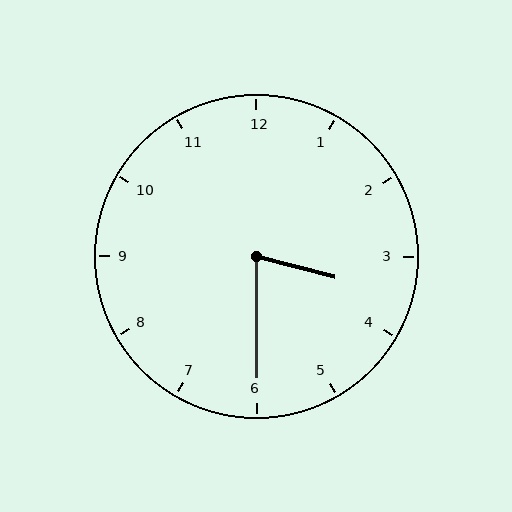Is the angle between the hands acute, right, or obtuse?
It is acute.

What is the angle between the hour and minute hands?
Approximately 75 degrees.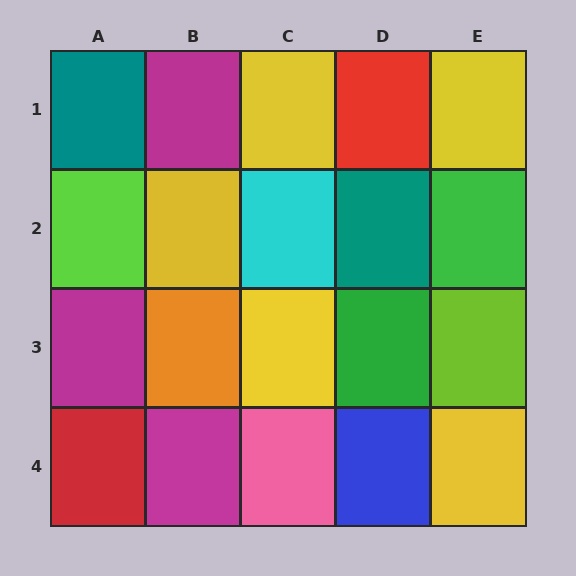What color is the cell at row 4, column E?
Yellow.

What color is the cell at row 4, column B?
Magenta.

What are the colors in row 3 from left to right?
Magenta, orange, yellow, green, lime.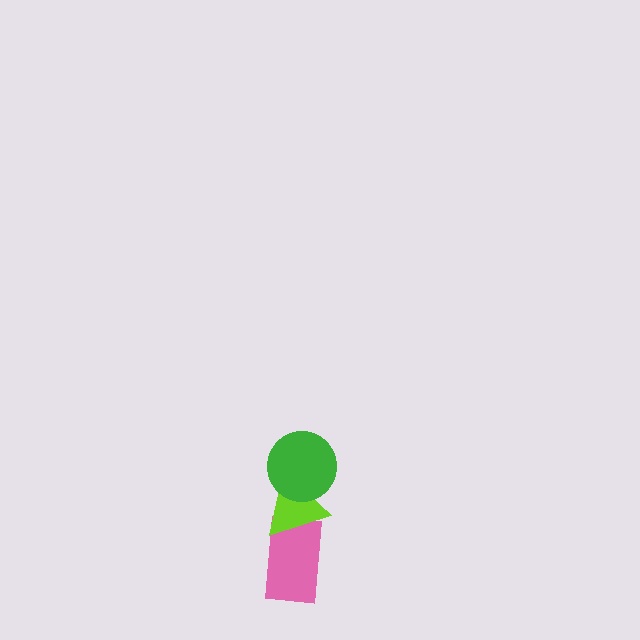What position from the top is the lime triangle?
The lime triangle is 2nd from the top.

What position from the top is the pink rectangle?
The pink rectangle is 3rd from the top.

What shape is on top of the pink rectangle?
The lime triangle is on top of the pink rectangle.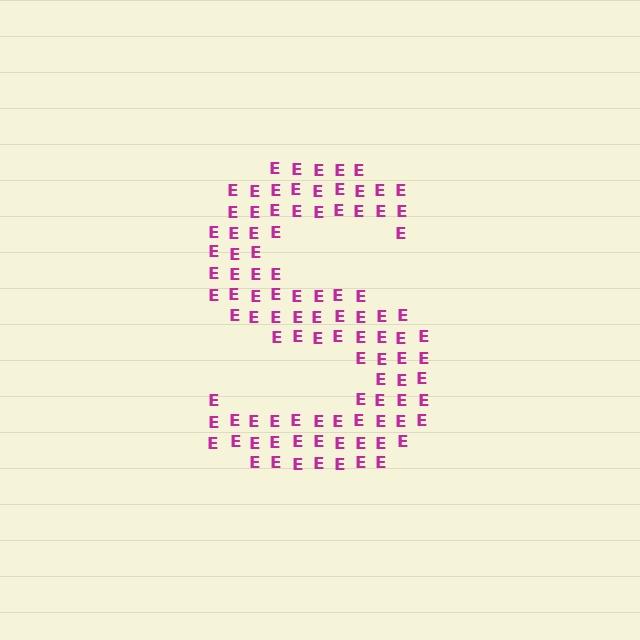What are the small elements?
The small elements are letter E's.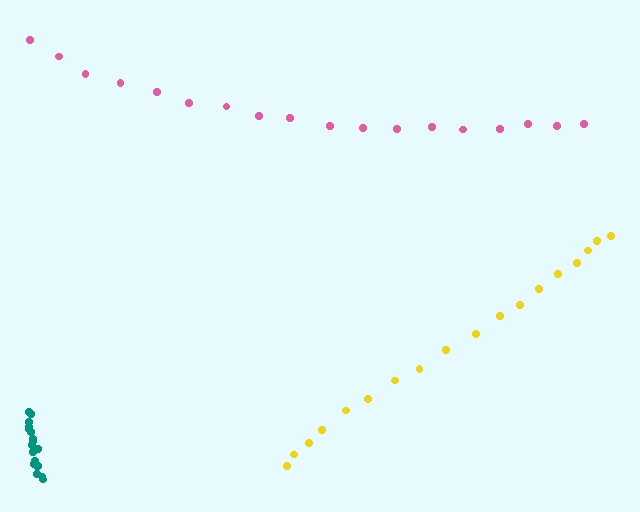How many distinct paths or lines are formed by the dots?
There are 3 distinct paths.